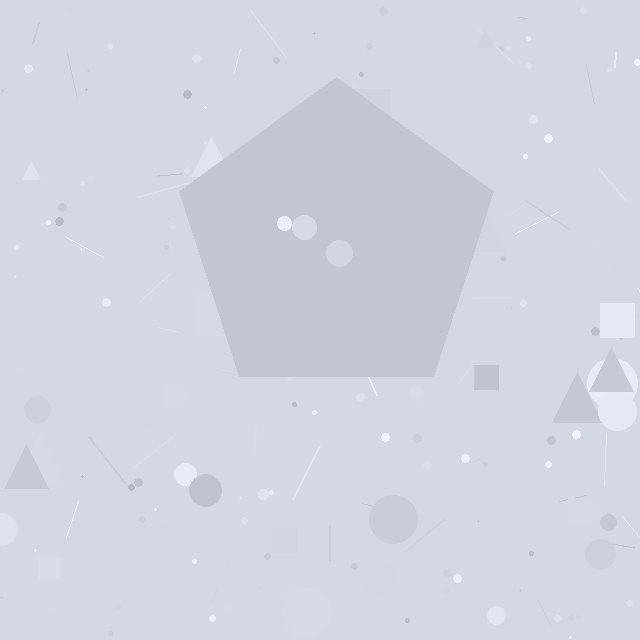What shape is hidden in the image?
A pentagon is hidden in the image.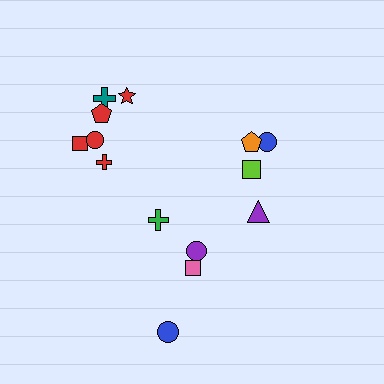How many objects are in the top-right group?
There are 4 objects.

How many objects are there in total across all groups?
There are 14 objects.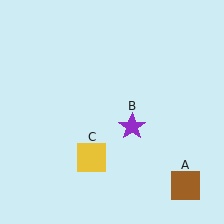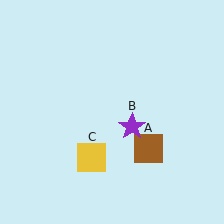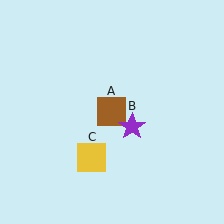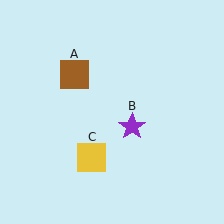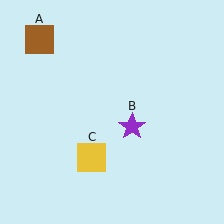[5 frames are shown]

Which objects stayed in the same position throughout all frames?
Purple star (object B) and yellow square (object C) remained stationary.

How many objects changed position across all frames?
1 object changed position: brown square (object A).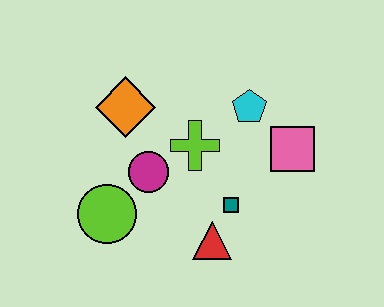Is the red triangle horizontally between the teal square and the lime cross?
Yes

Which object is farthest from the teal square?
The orange diamond is farthest from the teal square.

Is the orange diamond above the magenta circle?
Yes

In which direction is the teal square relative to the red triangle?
The teal square is above the red triangle.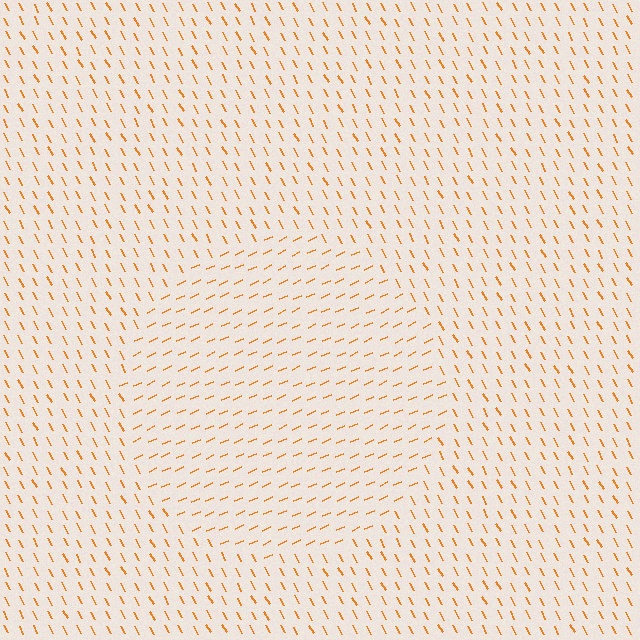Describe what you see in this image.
The image is filled with small orange line segments. A circle region in the image has lines oriented differently from the surrounding lines, creating a visible texture boundary.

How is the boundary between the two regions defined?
The boundary is defined purely by a change in line orientation (approximately 86 degrees difference). All lines are the same color and thickness.